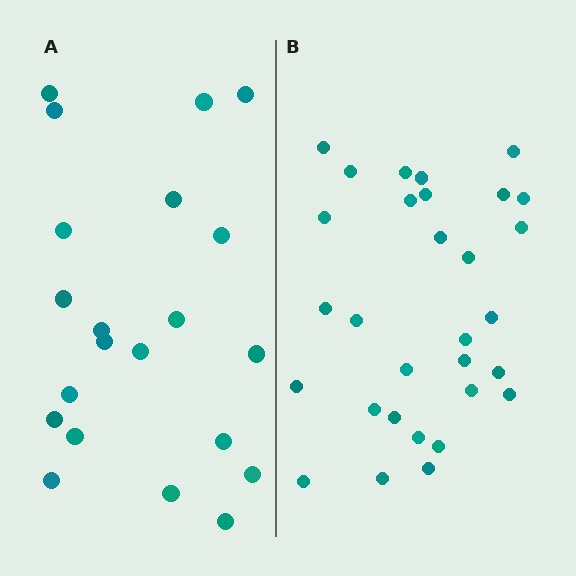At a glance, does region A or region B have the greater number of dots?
Region B (the right region) has more dots.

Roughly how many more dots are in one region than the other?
Region B has roughly 8 or so more dots than region A.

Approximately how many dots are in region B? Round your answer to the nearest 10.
About 30 dots.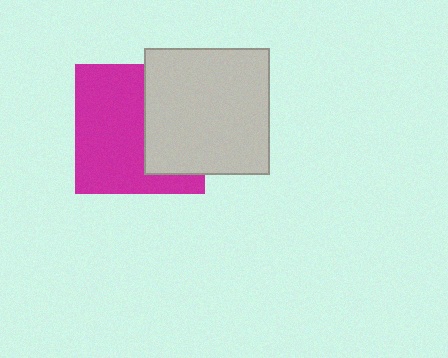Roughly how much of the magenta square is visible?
About half of it is visible (roughly 59%).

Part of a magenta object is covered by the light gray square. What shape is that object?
It is a square.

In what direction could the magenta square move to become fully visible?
The magenta square could move left. That would shift it out from behind the light gray square entirely.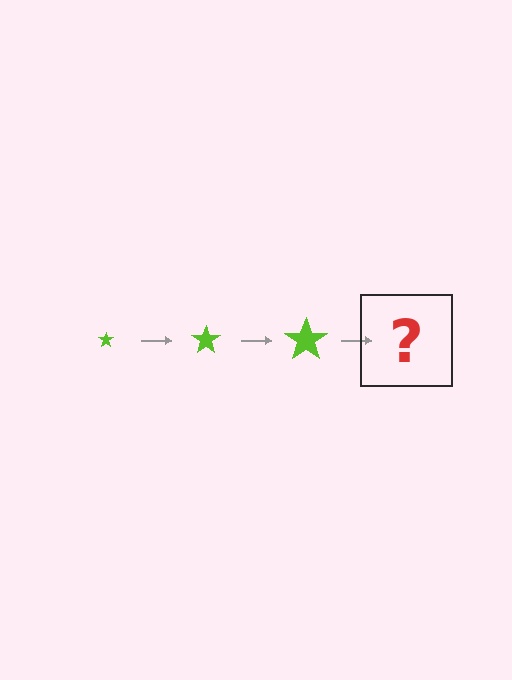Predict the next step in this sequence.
The next step is a lime star, larger than the previous one.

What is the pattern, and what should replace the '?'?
The pattern is that the star gets progressively larger each step. The '?' should be a lime star, larger than the previous one.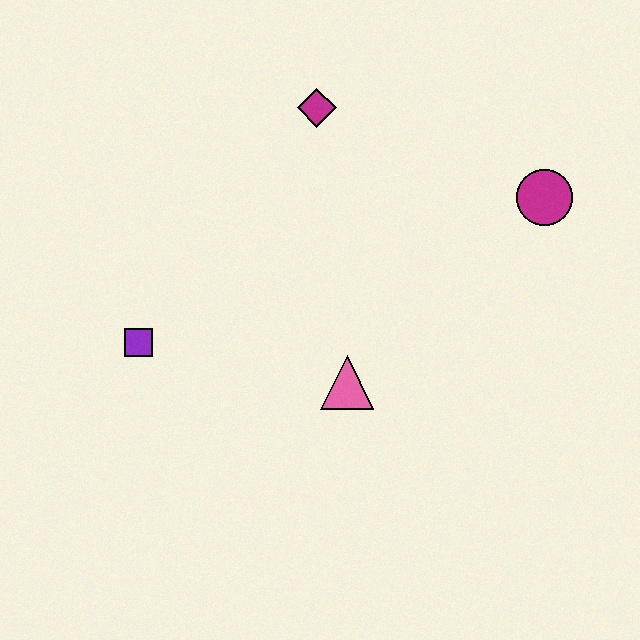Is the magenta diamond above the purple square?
Yes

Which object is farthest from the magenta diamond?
The purple square is farthest from the magenta diamond.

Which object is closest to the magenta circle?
The magenta diamond is closest to the magenta circle.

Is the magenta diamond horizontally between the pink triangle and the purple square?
Yes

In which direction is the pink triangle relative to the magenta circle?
The pink triangle is to the left of the magenta circle.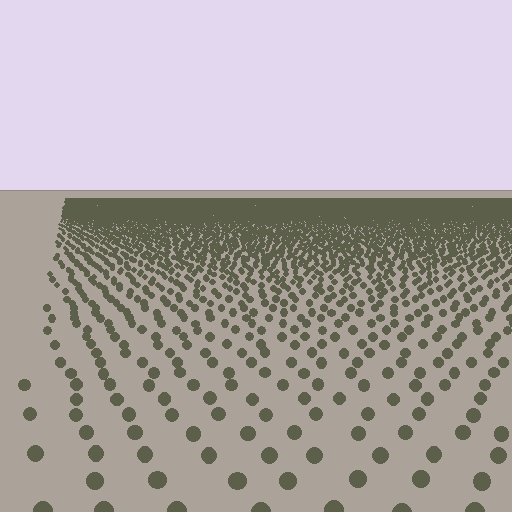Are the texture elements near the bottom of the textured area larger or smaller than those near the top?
Larger. Near the bottom, elements are closer to the viewer and appear at a bigger on-screen size.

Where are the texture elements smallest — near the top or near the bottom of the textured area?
Near the top.